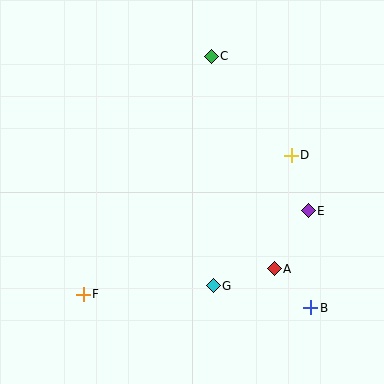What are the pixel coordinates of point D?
Point D is at (291, 156).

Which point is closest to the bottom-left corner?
Point F is closest to the bottom-left corner.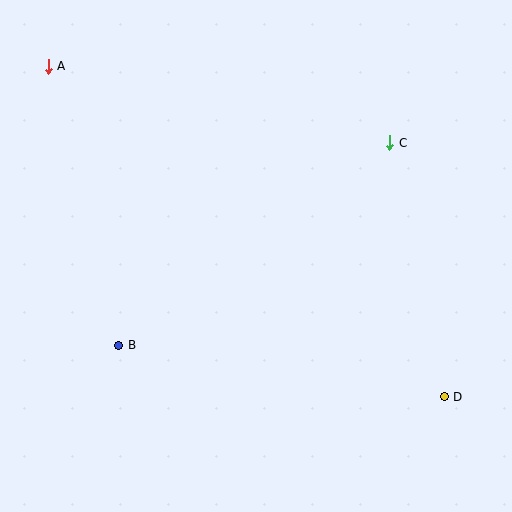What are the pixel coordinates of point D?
Point D is at (444, 397).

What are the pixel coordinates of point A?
Point A is at (48, 66).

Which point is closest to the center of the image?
Point B at (119, 345) is closest to the center.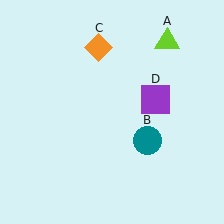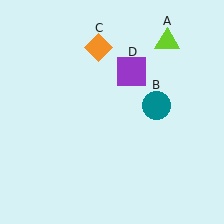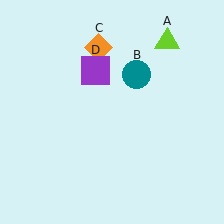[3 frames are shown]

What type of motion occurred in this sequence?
The teal circle (object B), purple square (object D) rotated counterclockwise around the center of the scene.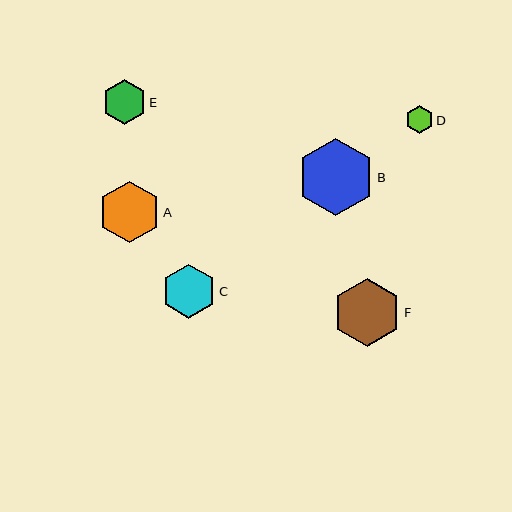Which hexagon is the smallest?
Hexagon D is the smallest with a size of approximately 28 pixels.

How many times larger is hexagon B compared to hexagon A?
Hexagon B is approximately 1.3 times the size of hexagon A.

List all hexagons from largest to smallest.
From largest to smallest: B, F, A, C, E, D.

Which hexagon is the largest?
Hexagon B is the largest with a size of approximately 77 pixels.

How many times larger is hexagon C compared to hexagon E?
Hexagon C is approximately 1.2 times the size of hexagon E.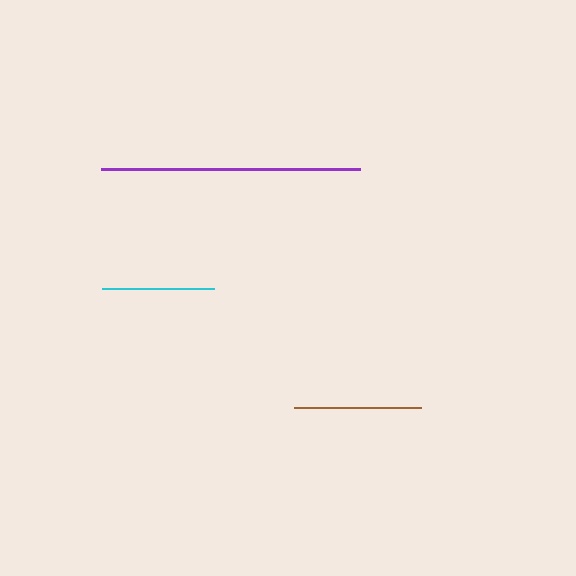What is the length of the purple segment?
The purple segment is approximately 260 pixels long.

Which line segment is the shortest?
The cyan line is the shortest at approximately 112 pixels.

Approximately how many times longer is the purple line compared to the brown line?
The purple line is approximately 2.0 times the length of the brown line.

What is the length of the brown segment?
The brown segment is approximately 127 pixels long.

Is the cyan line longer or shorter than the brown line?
The brown line is longer than the cyan line.